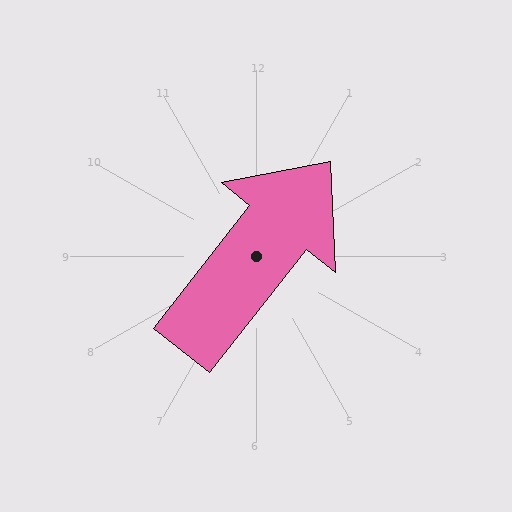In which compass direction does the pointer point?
Northeast.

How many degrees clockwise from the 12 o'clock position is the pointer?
Approximately 38 degrees.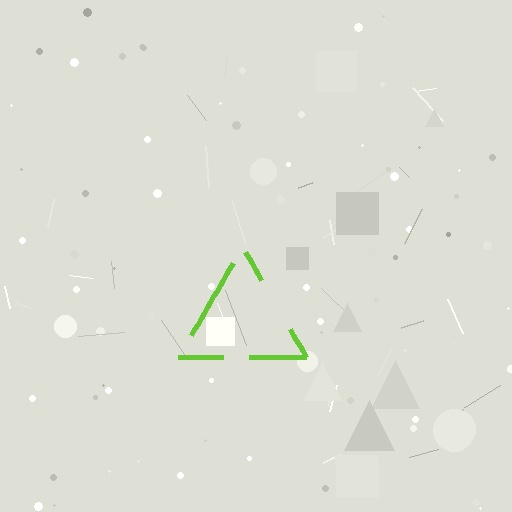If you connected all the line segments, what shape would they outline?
They would outline a triangle.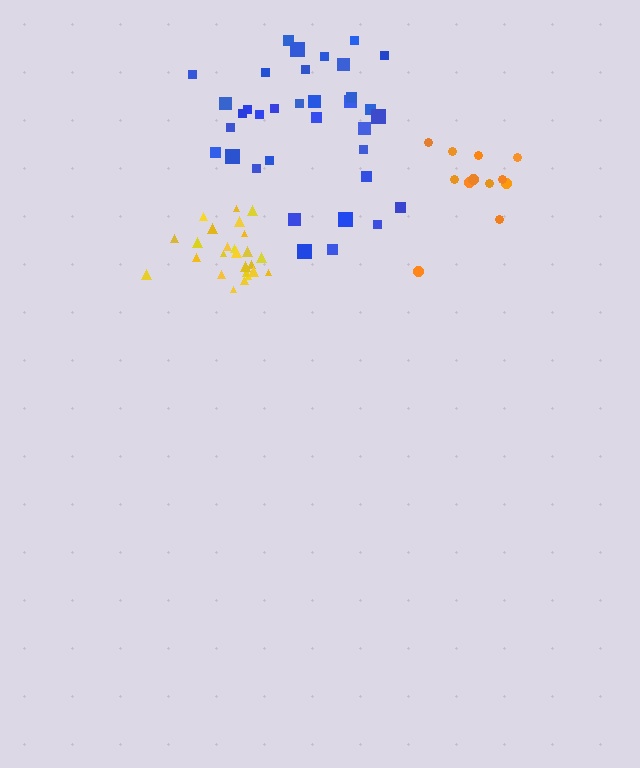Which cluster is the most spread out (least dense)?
Blue.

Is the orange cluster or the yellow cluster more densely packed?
Yellow.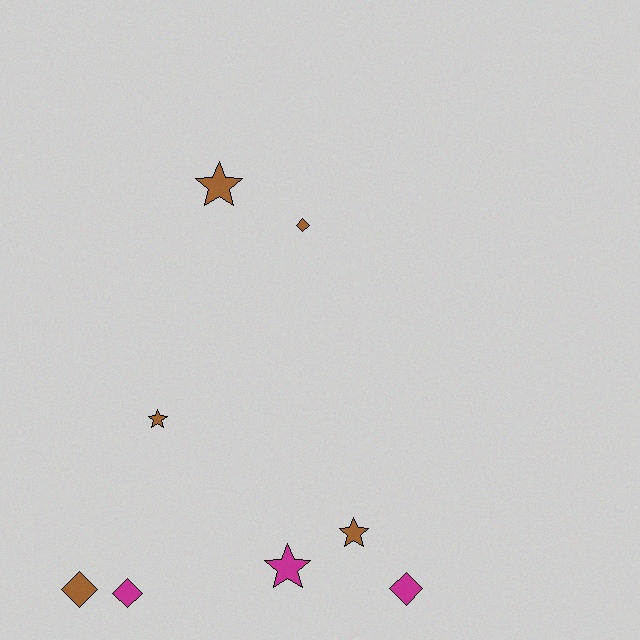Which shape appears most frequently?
Diamond, with 4 objects.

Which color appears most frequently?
Brown, with 5 objects.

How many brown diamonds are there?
There are 2 brown diamonds.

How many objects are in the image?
There are 8 objects.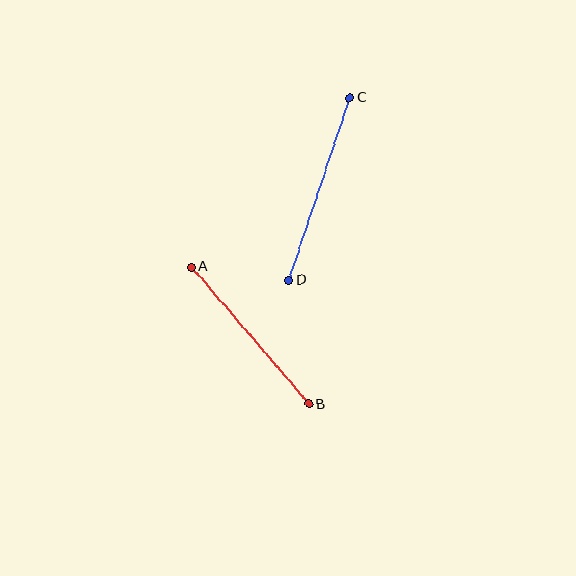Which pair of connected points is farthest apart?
Points C and D are farthest apart.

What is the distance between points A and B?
The distance is approximately 180 pixels.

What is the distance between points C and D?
The distance is approximately 193 pixels.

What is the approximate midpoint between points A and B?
The midpoint is at approximately (250, 336) pixels.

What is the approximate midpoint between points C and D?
The midpoint is at approximately (319, 189) pixels.